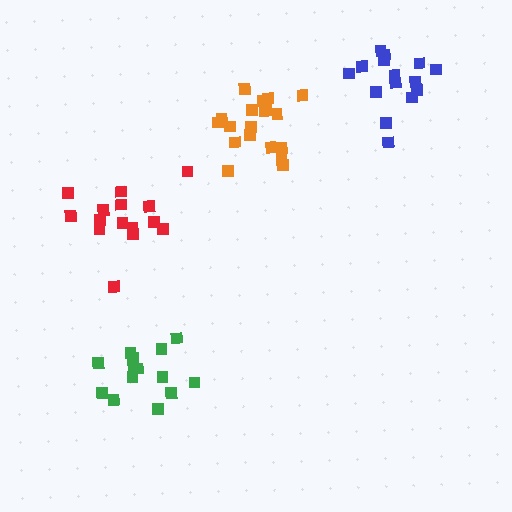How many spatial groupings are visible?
There are 4 spatial groupings.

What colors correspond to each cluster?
The clusters are colored: green, orange, red, blue.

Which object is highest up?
The blue cluster is topmost.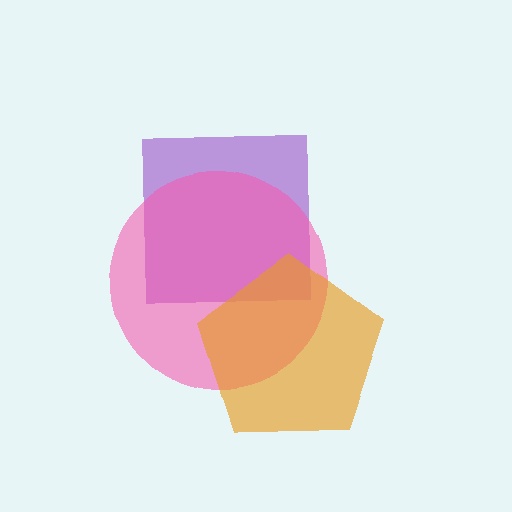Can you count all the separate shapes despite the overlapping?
Yes, there are 3 separate shapes.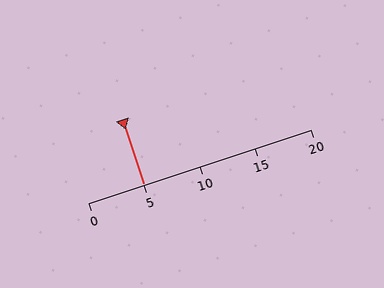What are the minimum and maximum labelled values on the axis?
The axis runs from 0 to 20.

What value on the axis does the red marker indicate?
The marker indicates approximately 5.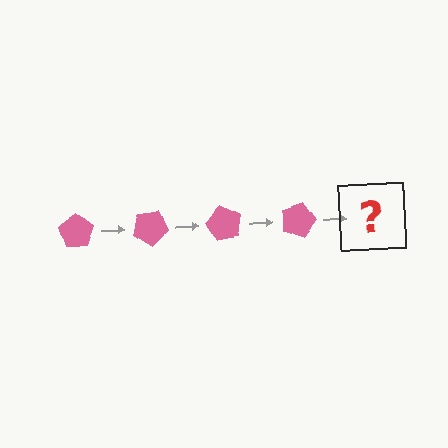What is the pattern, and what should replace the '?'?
The pattern is that the pentagon rotates 30 degrees each step. The '?' should be a pink pentagon rotated 120 degrees.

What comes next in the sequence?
The next element should be a pink pentagon rotated 120 degrees.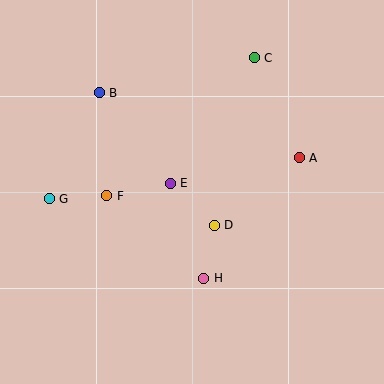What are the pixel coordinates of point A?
Point A is at (299, 158).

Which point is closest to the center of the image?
Point E at (170, 183) is closest to the center.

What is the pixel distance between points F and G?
The distance between F and G is 58 pixels.